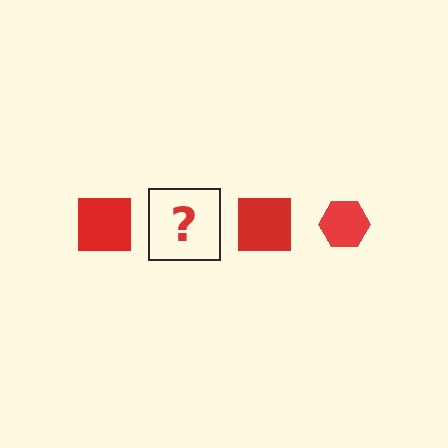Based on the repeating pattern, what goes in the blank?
The blank should be a red hexagon.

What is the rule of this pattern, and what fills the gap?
The rule is that the pattern cycles through square, hexagon shapes in red. The gap should be filled with a red hexagon.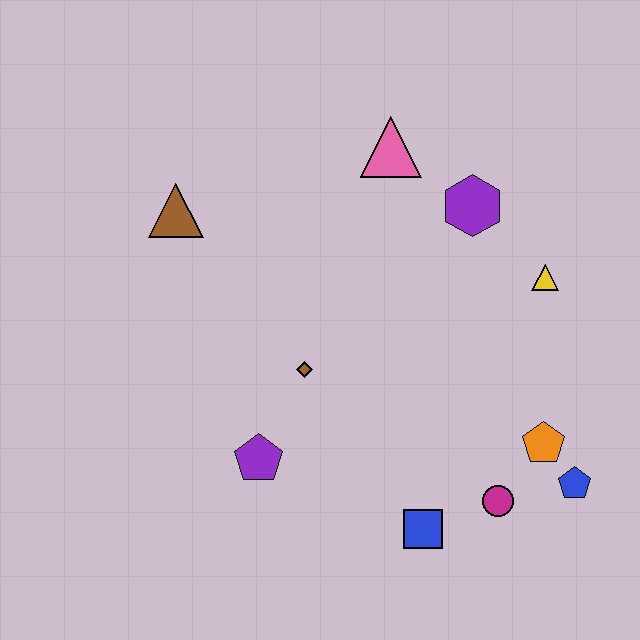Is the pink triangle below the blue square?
No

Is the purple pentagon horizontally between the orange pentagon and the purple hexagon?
No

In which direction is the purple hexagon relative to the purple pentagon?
The purple hexagon is above the purple pentagon.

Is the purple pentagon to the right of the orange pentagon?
No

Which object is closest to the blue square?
The magenta circle is closest to the blue square.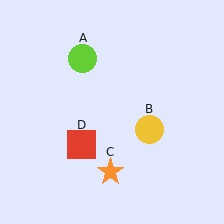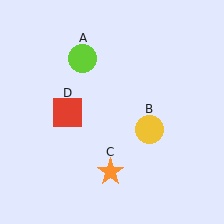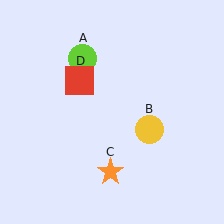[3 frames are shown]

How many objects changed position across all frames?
1 object changed position: red square (object D).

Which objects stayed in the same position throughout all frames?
Lime circle (object A) and yellow circle (object B) and orange star (object C) remained stationary.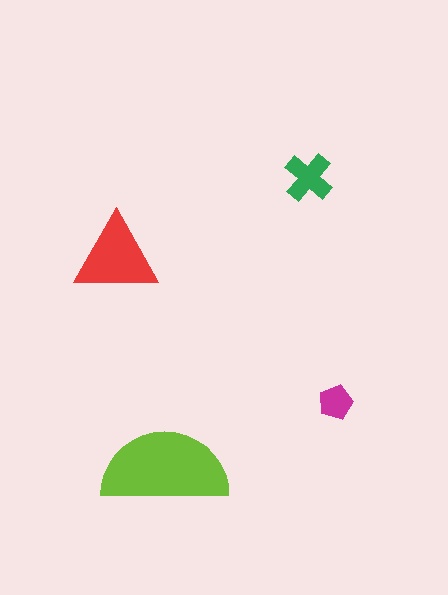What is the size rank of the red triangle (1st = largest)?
2nd.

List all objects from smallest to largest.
The magenta pentagon, the green cross, the red triangle, the lime semicircle.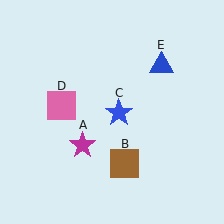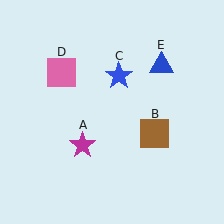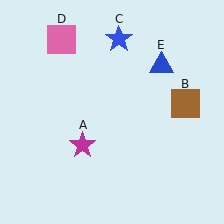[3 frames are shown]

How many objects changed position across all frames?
3 objects changed position: brown square (object B), blue star (object C), pink square (object D).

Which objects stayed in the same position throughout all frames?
Magenta star (object A) and blue triangle (object E) remained stationary.